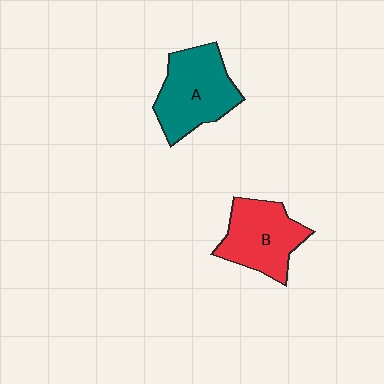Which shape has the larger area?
Shape A (teal).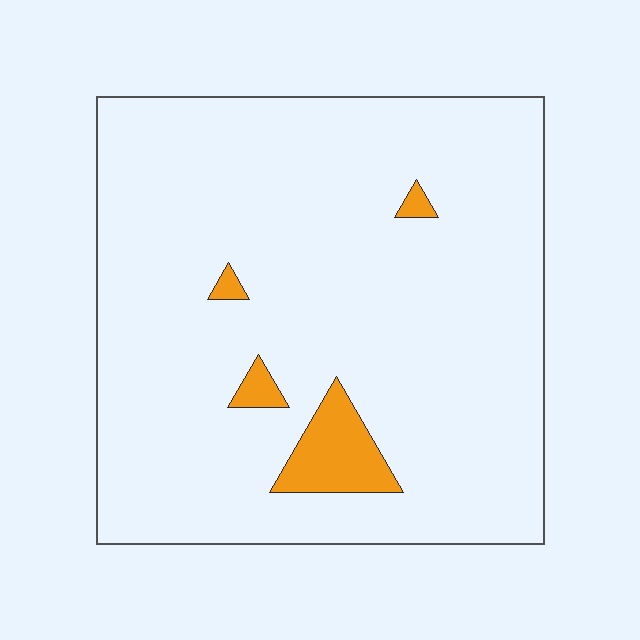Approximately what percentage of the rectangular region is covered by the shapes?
Approximately 5%.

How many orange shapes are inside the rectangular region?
4.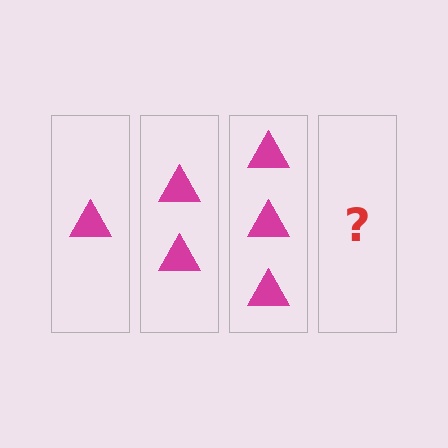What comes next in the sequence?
The next element should be 4 triangles.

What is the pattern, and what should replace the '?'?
The pattern is that each step adds one more triangle. The '?' should be 4 triangles.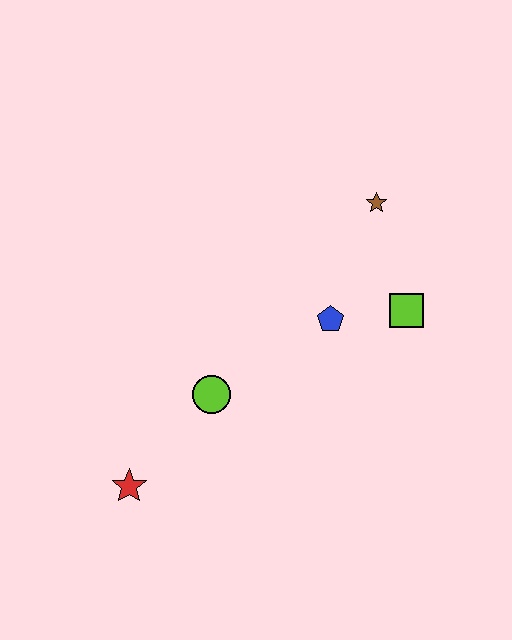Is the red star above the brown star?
No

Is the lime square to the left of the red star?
No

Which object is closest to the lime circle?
The red star is closest to the lime circle.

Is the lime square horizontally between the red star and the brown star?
No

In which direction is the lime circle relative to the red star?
The lime circle is above the red star.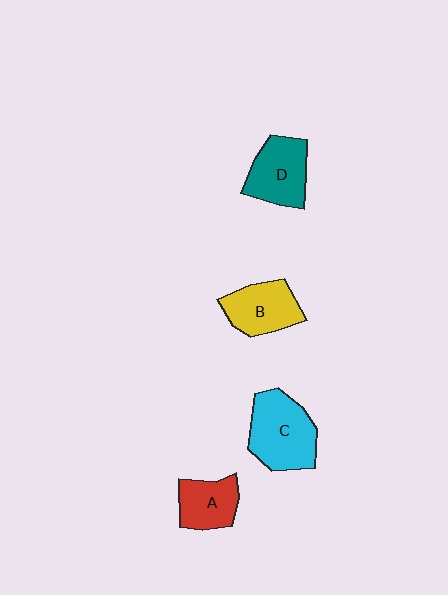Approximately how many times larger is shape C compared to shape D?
Approximately 1.3 times.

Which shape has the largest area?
Shape C (cyan).